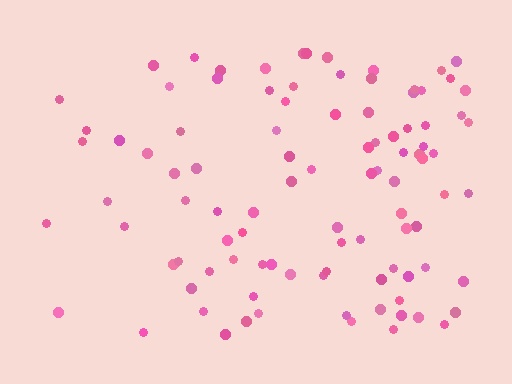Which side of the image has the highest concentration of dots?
The right.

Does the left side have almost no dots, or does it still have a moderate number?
Still a moderate number, just noticeably fewer than the right.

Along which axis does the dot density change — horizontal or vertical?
Horizontal.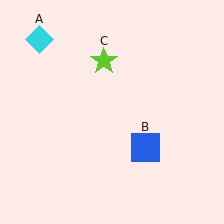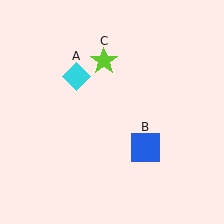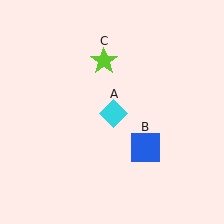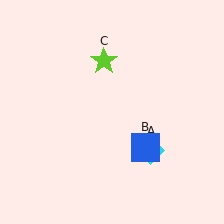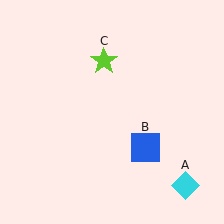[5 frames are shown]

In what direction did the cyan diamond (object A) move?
The cyan diamond (object A) moved down and to the right.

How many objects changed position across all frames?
1 object changed position: cyan diamond (object A).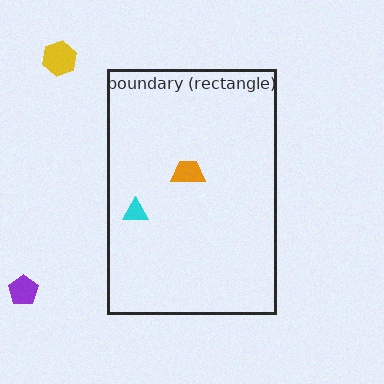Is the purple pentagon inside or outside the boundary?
Outside.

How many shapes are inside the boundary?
2 inside, 2 outside.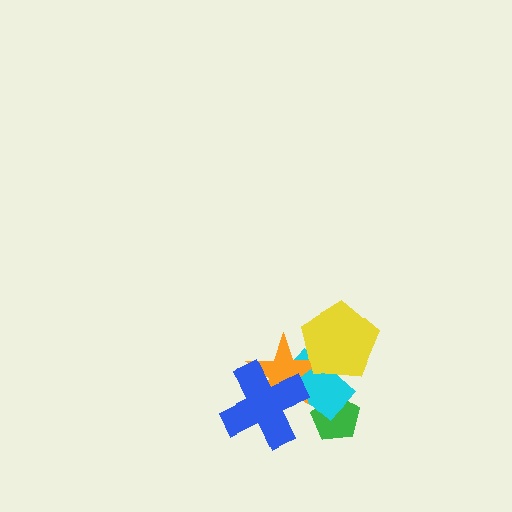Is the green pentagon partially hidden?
Yes, it is partially covered by another shape.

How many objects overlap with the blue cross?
2 objects overlap with the blue cross.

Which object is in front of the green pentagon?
The cyan rectangle is in front of the green pentagon.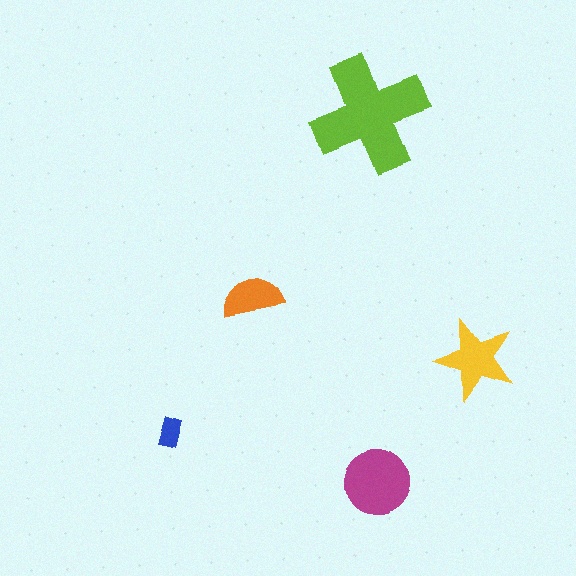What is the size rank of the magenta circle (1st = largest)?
2nd.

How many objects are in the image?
There are 5 objects in the image.